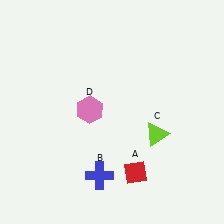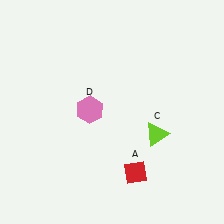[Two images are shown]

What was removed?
The blue cross (B) was removed in Image 2.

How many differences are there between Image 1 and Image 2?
There is 1 difference between the two images.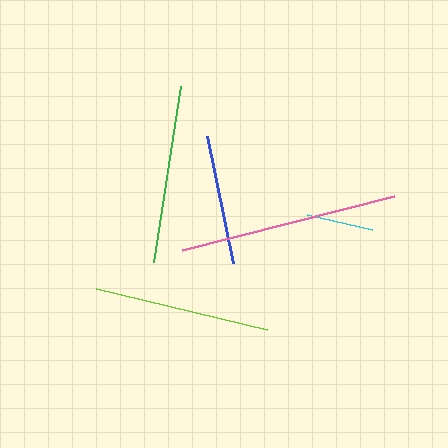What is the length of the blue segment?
The blue segment is approximately 129 pixels long.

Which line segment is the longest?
The pink line is the longest at approximately 219 pixels.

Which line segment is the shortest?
The cyan line is the shortest at approximately 67 pixels.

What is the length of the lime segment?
The lime segment is approximately 176 pixels long.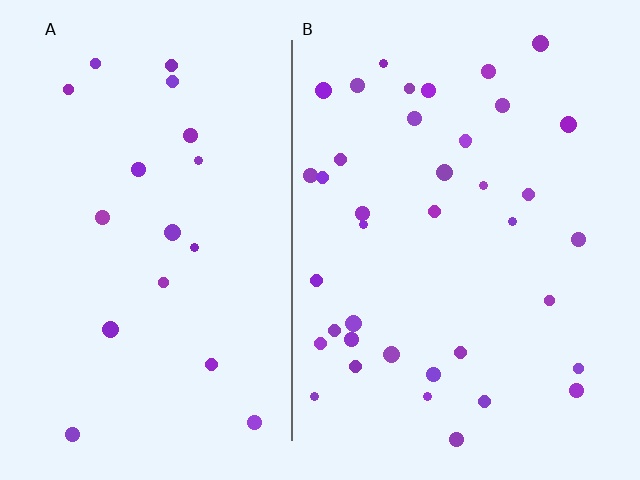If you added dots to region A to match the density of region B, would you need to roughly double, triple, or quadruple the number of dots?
Approximately double.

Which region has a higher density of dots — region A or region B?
B (the right).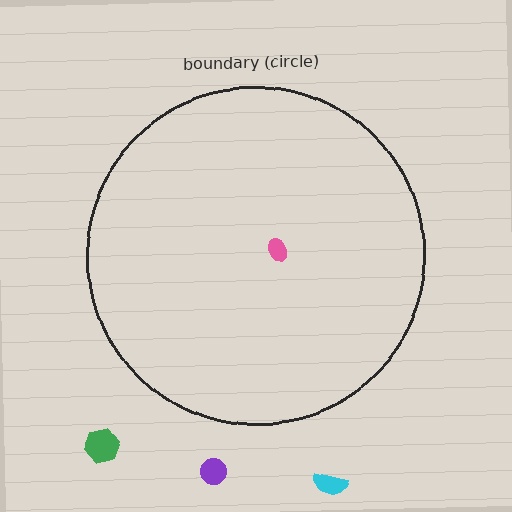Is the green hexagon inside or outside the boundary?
Outside.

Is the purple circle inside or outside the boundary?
Outside.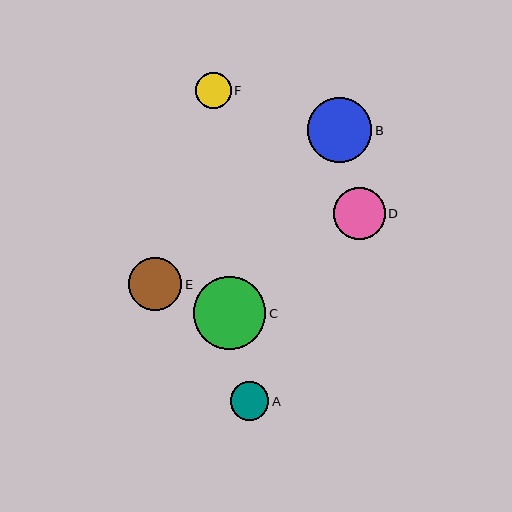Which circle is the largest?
Circle C is the largest with a size of approximately 72 pixels.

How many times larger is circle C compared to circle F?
Circle C is approximately 2.0 times the size of circle F.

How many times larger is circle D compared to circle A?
Circle D is approximately 1.3 times the size of circle A.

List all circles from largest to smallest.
From largest to smallest: C, B, E, D, A, F.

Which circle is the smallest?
Circle F is the smallest with a size of approximately 36 pixels.